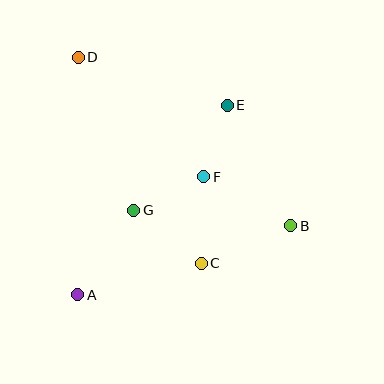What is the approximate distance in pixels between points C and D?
The distance between C and D is approximately 240 pixels.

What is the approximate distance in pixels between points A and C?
The distance between A and C is approximately 127 pixels.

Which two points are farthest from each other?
Points B and D are farthest from each other.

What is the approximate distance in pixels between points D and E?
The distance between D and E is approximately 157 pixels.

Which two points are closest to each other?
Points E and F are closest to each other.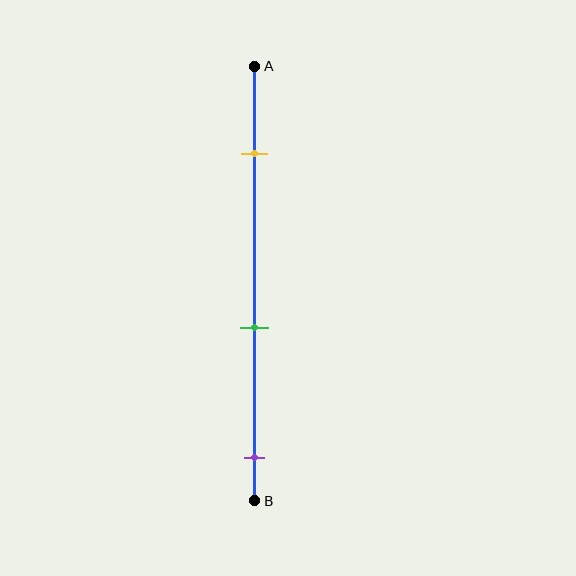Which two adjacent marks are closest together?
The green and purple marks are the closest adjacent pair.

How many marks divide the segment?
There are 3 marks dividing the segment.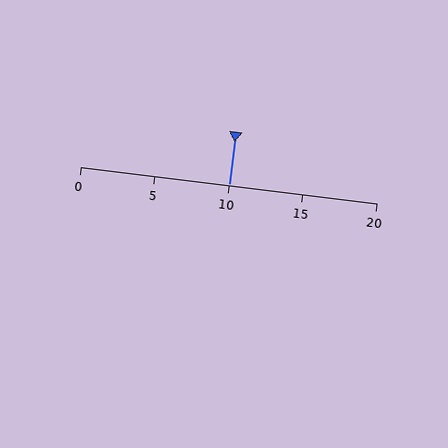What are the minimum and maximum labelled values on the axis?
The axis runs from 0 to 20.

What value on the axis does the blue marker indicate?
The marker indicates approximately 10.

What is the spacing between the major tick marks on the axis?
The major ticks are spaced 5 apart.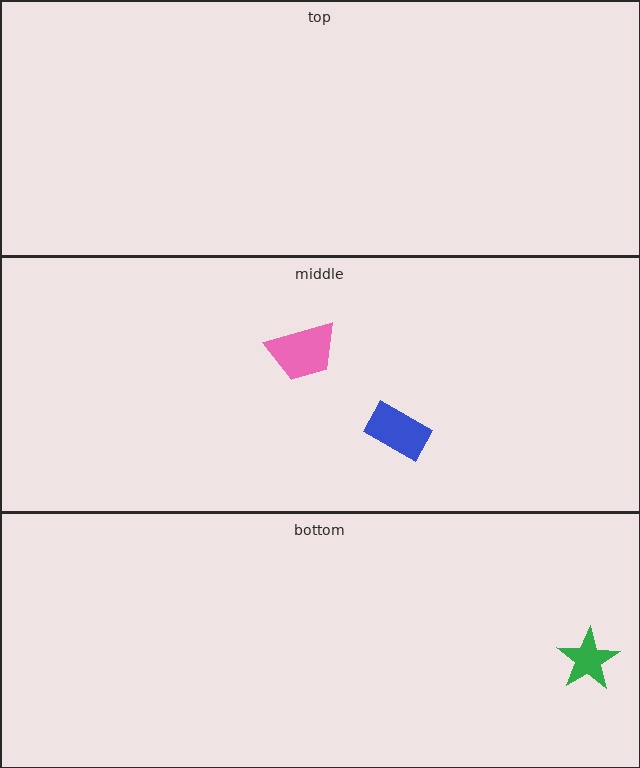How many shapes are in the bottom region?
1.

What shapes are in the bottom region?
The green star.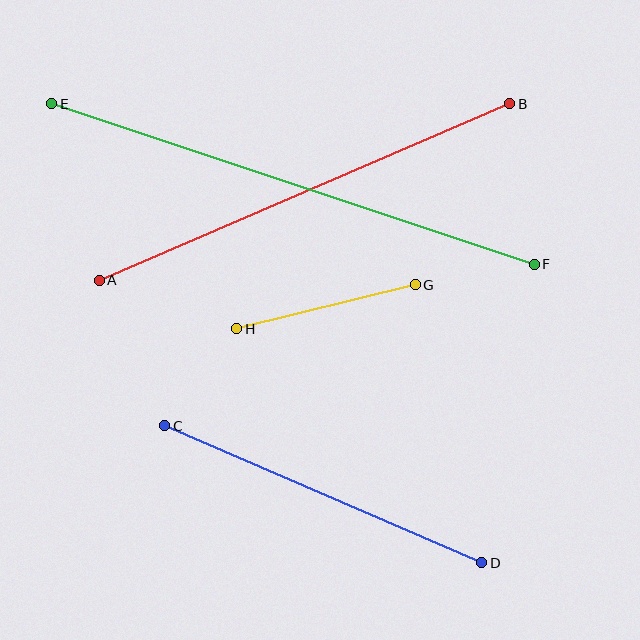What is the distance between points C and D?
The distance is approximately 345 pixels.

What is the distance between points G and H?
The distance is approximately 184 pixels.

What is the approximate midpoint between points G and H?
The midpoint is at approximately (326, 307) pixels.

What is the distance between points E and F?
The distance is approximately 509 pixels.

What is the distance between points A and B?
The distance is approximately 447 pixels.